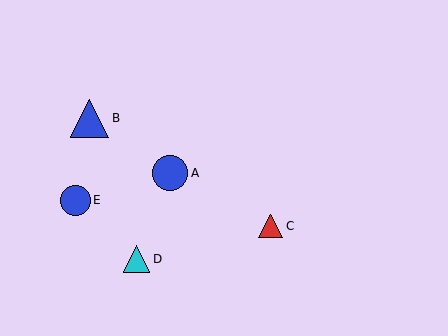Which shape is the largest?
The blue triangle (labeled B) is the largest.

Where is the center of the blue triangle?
The center of the blue triangle is at (90, 118).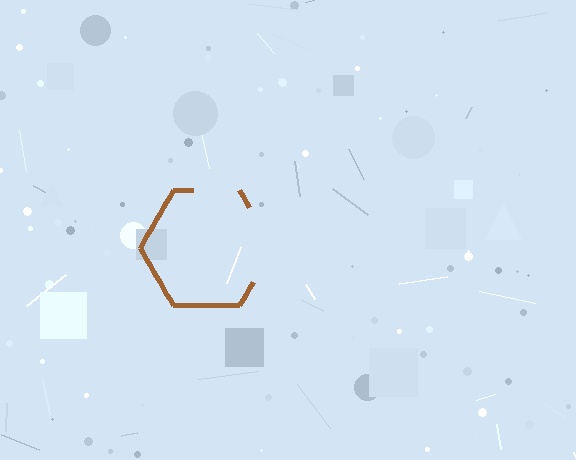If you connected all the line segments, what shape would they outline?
They would outline a hexagon.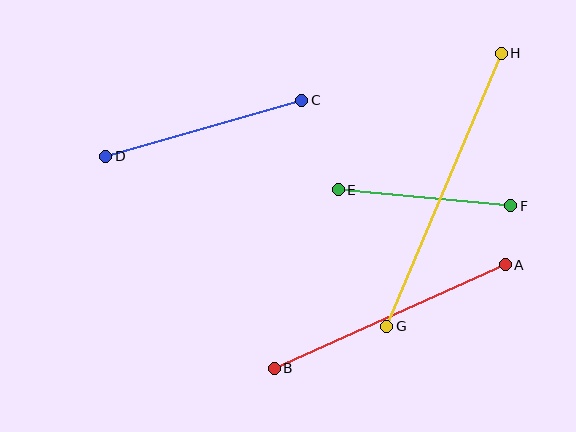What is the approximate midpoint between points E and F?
The midpoint is at approximately (424, 198) pixels.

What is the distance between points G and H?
The distance is approximately 296 pixels.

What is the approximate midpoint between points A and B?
The midpoint is at approximately (390, 316) pixels.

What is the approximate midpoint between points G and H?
The midpoint is at approximately (444, 190) pixels.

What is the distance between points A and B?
The distance is approximately 253 pixels.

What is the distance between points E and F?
The distance is approximately 174 pixels.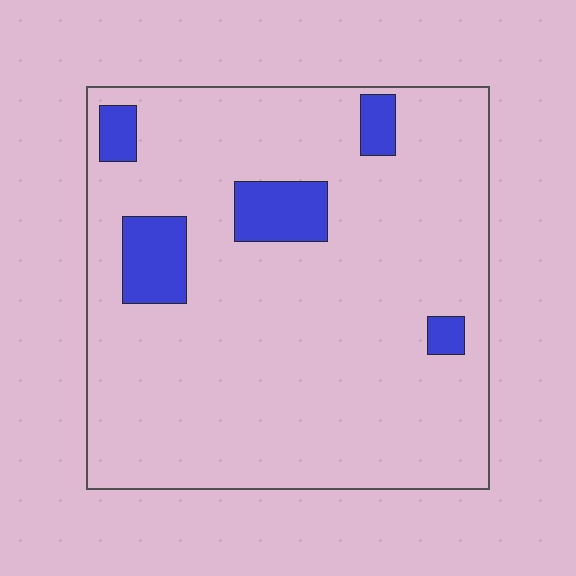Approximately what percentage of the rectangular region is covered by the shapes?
Approximately 10%.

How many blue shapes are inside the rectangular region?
5.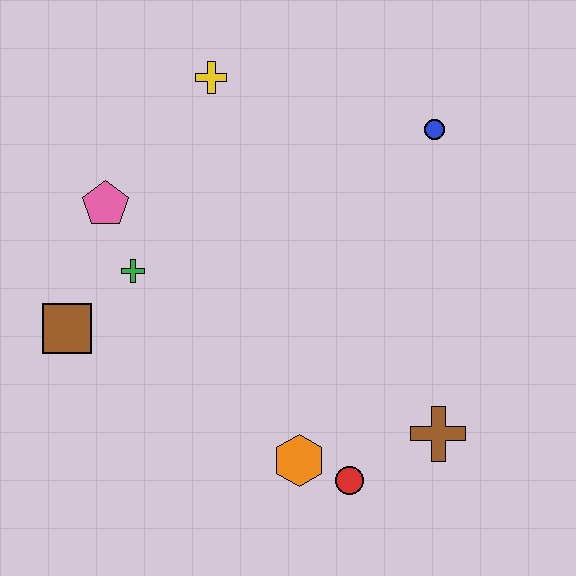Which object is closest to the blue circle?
The yellow cross is closest to the blue circle.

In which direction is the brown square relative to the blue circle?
The brown square is to the left of the blue circle.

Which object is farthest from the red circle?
The yellow cross is farthest from the red circle.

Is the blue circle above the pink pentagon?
Yes